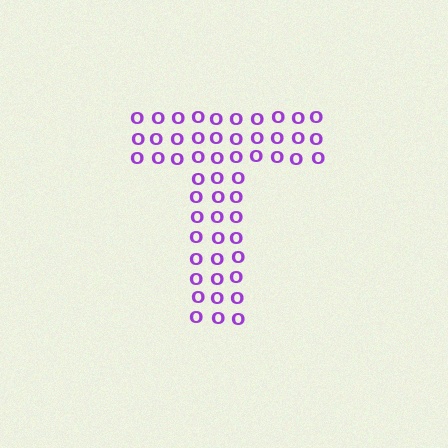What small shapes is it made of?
It is made of small letter O's.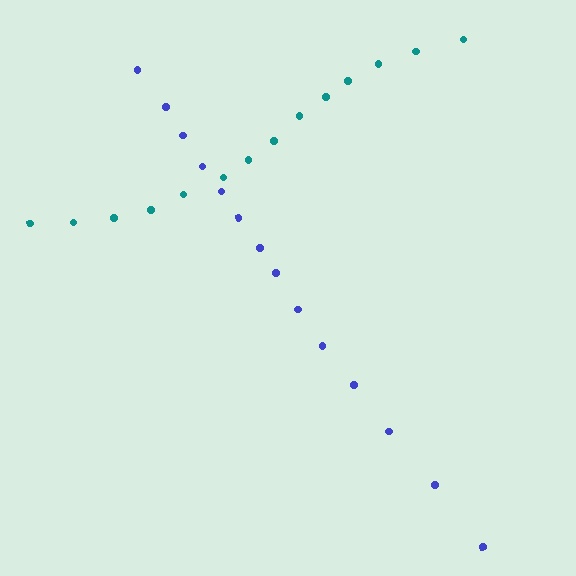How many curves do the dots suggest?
There are 2 distinct paths.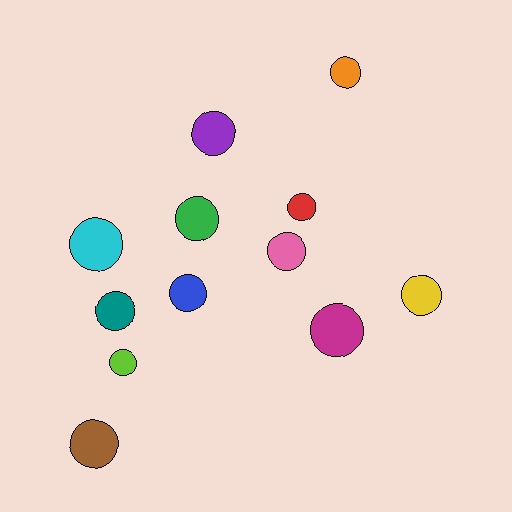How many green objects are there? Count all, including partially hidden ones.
There is 1 green object.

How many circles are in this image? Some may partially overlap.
There are 12 circles.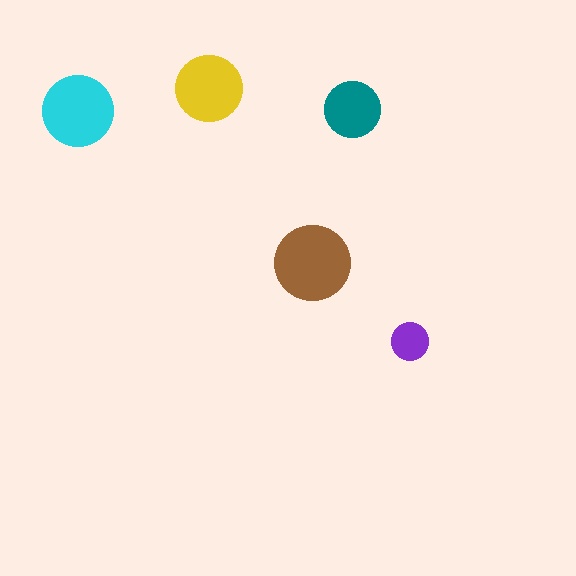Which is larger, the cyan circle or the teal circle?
The cyan one.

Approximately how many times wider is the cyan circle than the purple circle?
About 2 times wider.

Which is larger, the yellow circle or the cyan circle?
The cyan one.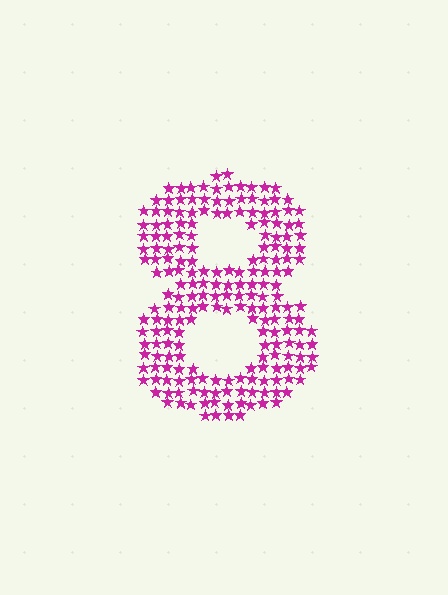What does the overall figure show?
The overall figure shows the digit 8.